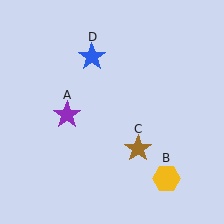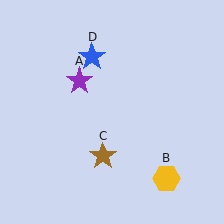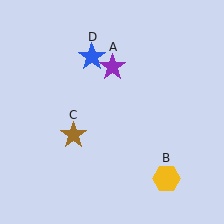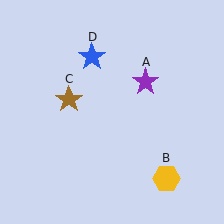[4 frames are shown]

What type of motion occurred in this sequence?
The purple star (object A), brown star (object C) rotated clockwise around the center of the scene.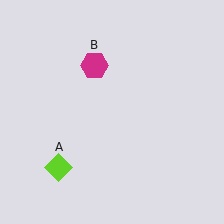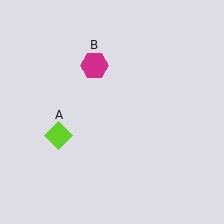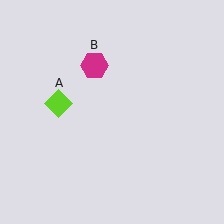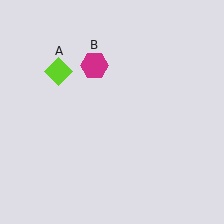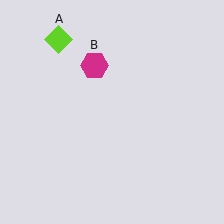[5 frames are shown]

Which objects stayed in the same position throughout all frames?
Magenta hexagon (object B) remained stationary.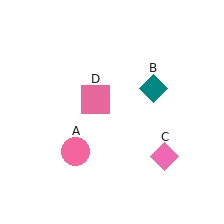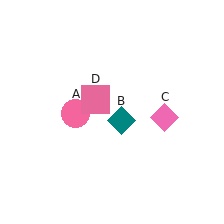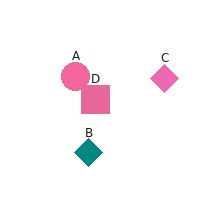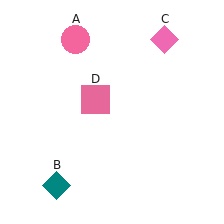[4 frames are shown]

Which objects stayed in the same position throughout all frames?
Pink square (object D) remained stationary.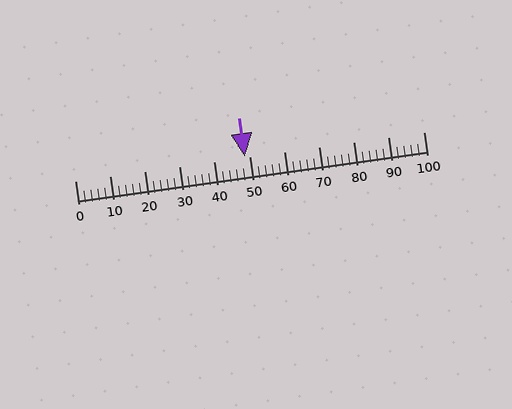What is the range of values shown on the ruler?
The ruler shows values from 0 to 100.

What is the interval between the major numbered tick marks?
The major tick marks are spaced 10 units apart.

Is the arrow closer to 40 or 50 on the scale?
The arrow is closer to 50.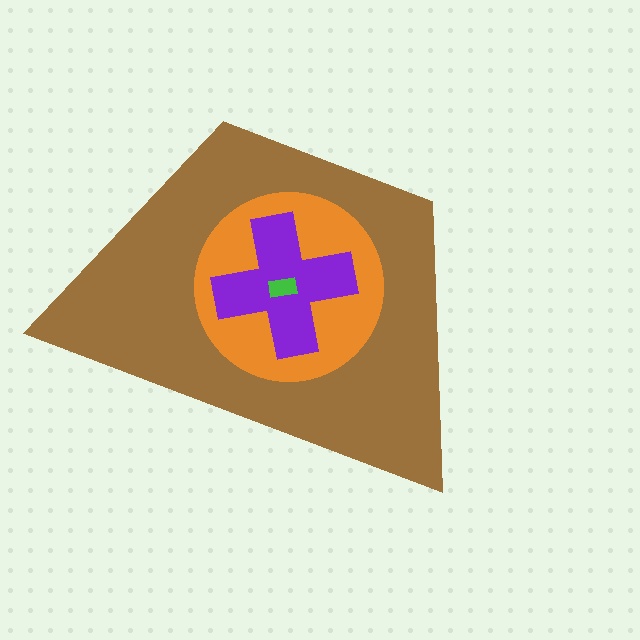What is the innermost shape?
The green rectangle.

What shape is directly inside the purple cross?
The green rectangle.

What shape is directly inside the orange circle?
The purple cross.